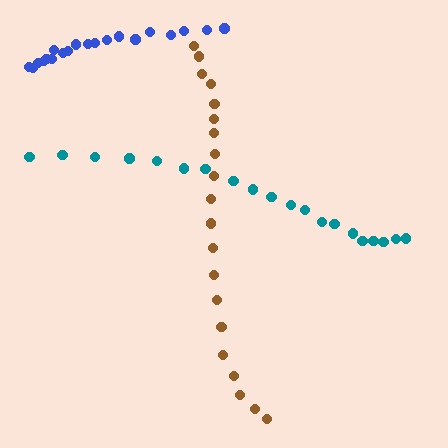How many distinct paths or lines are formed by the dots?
There are 3 distinct paths.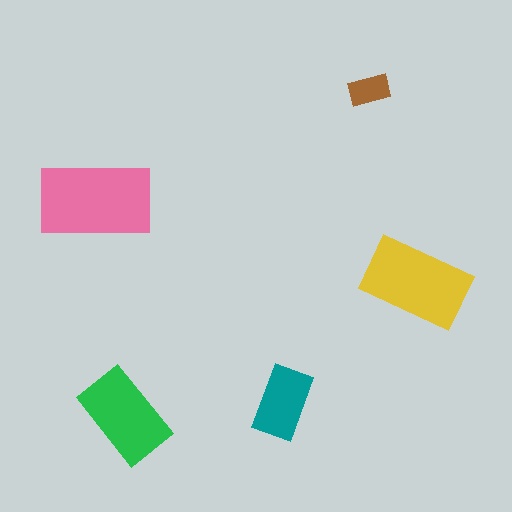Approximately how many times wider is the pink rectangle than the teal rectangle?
About 1.5 times wider.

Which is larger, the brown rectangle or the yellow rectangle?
The yellow one.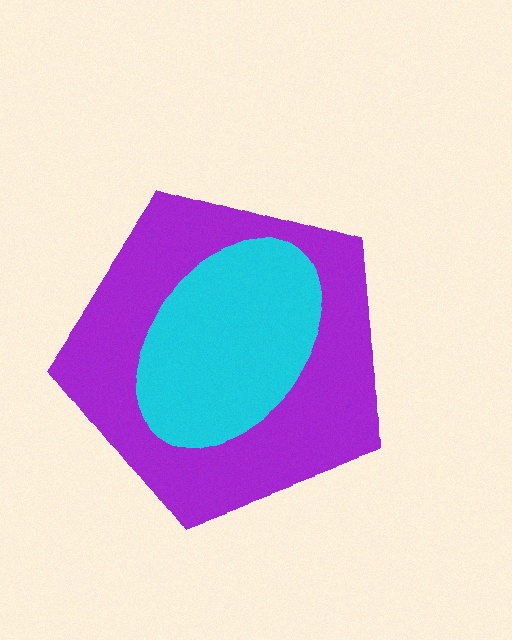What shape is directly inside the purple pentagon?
The cyan ellipse.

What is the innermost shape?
The cyan ellipse.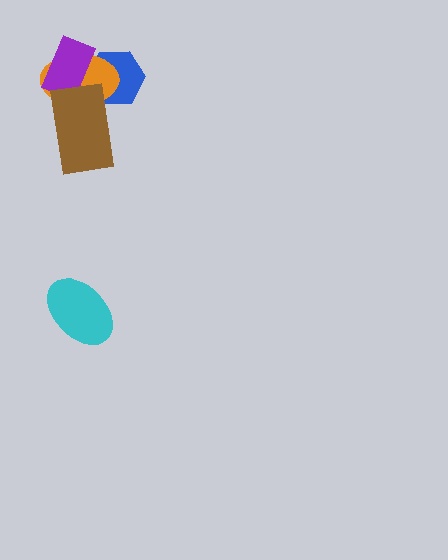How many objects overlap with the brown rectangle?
3 objects overlap with the brown rectangle.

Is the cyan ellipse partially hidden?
No, no other shape covers it.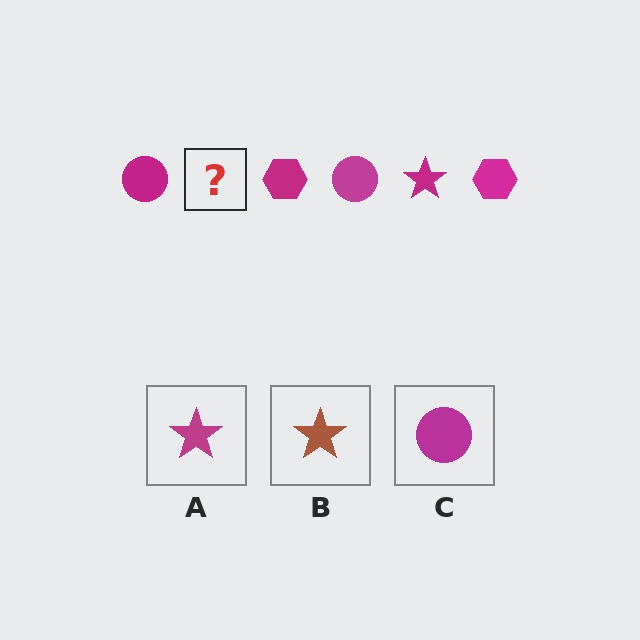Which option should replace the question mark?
Option A.